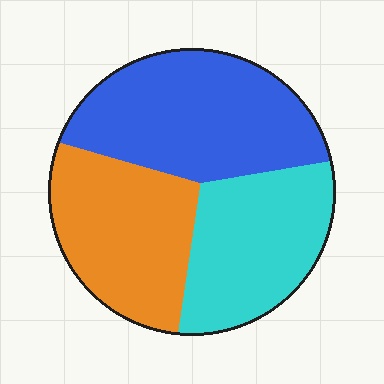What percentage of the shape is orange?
Orange takes up between a quarter and a half of the shape.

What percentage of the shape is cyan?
Cyan takes up about one third (1/3) of the shape.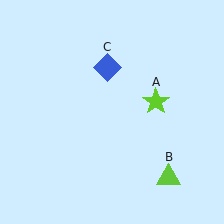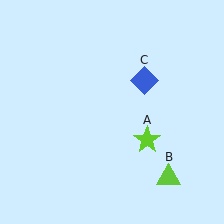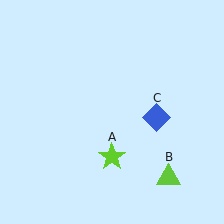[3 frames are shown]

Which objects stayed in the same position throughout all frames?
Lime triangle (object B) remained stationary.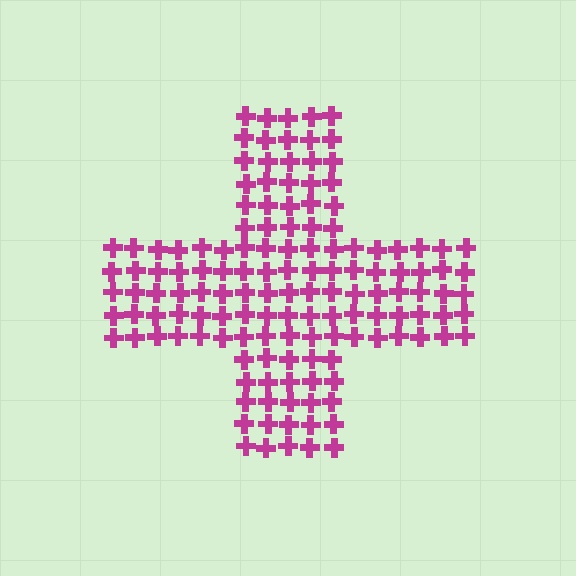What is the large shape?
The large shape is a cross.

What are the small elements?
The small elements are crosses.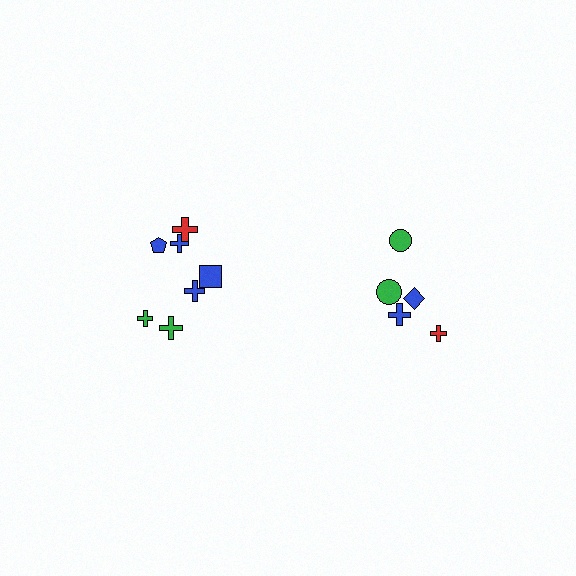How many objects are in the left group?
There are 7 objects.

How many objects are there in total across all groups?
There are 12 objects.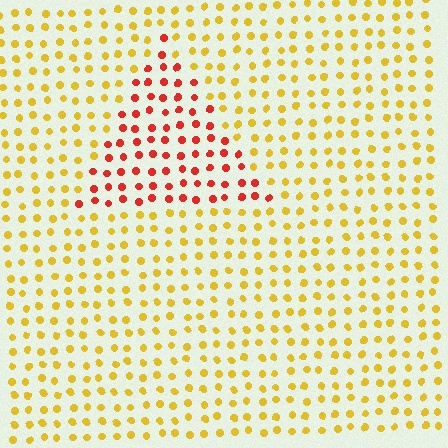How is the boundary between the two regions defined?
The boundary is defined purely by a slight shift in hue (about 48 degrees). Spacing, size, and orientation are identical on both sides.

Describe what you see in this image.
The image is filled with small yellow elements in a uniform arrangement. A triangle-shaped region is visible where the elements are tinted to a slightly different hue, forming a subtle color boundary.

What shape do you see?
I see a triangle.